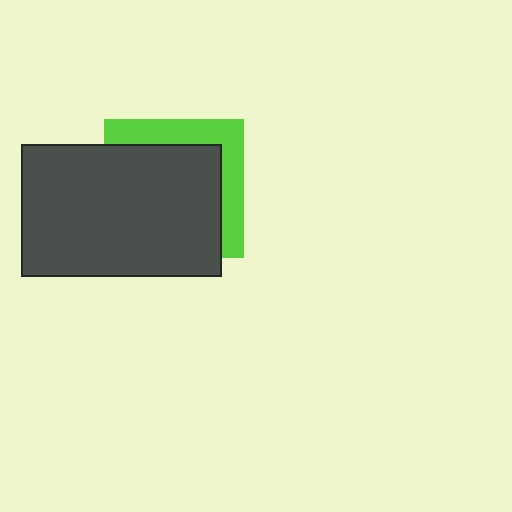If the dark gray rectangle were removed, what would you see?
You would see the complete lime square.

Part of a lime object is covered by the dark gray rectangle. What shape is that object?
It is a square.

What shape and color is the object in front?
The object in front is a dark gray rectangle.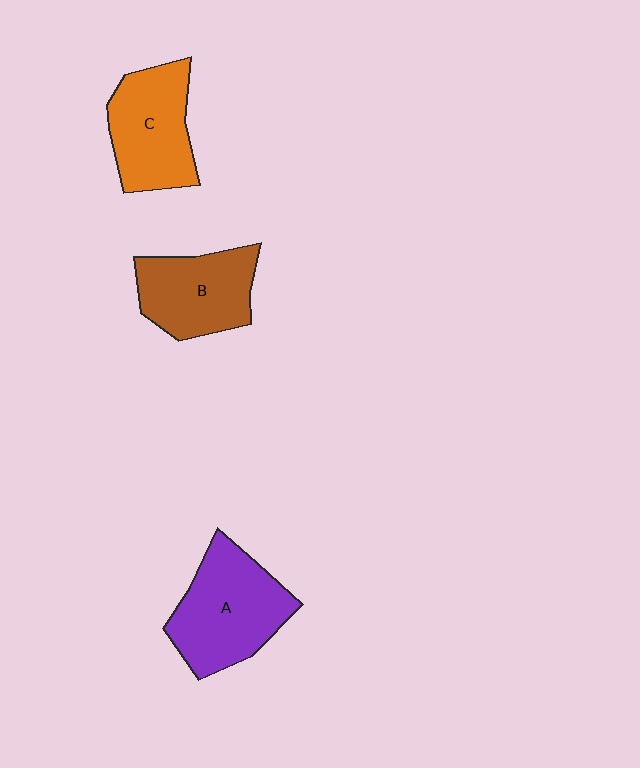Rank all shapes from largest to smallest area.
From largest to smallest: A (purple), C (orange), B (brown).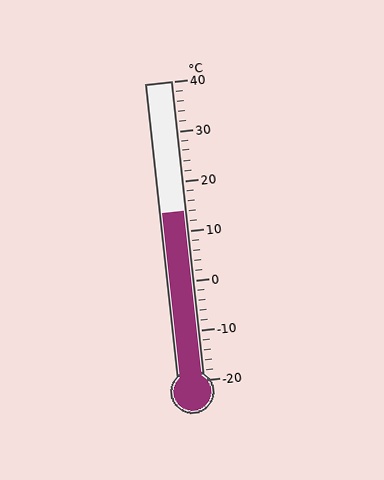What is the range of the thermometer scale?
The thermometer scale ranges from -20°C to 40°C.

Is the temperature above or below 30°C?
The temperature is below 30°C.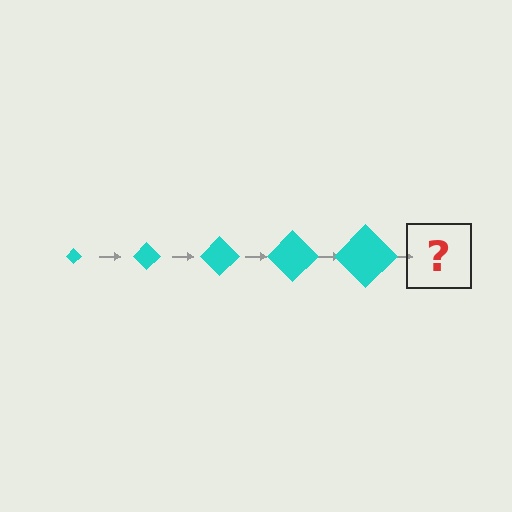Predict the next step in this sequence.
The next step is a cyan diamond, larger than the previous one.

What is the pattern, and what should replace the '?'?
The pattern is that the diamond gets progressively larger each step. The '?' should be a cyan diamond, larger than the previous one.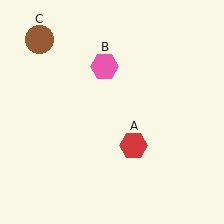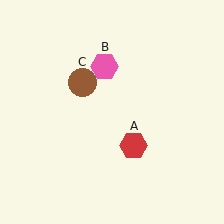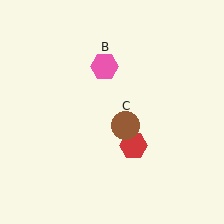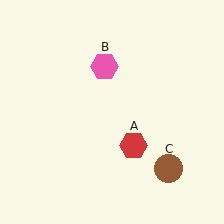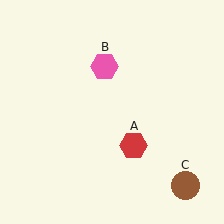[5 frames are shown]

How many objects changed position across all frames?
1 object changed position: brown circle (object C).